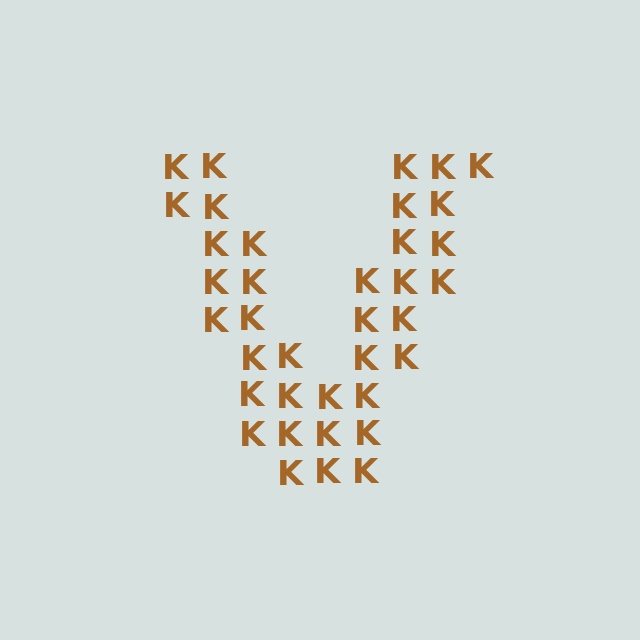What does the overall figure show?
The overall figure shows the letter V.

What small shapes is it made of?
It is made of small letter K's.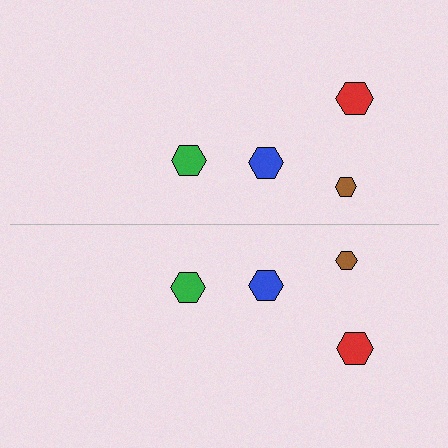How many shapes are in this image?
There are 8 shapes in this image.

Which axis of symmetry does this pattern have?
The pattern has a horizontal axis of symmetry running through the center of the image.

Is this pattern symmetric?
Yes, this pattern has bilateral (reflection) symmetry.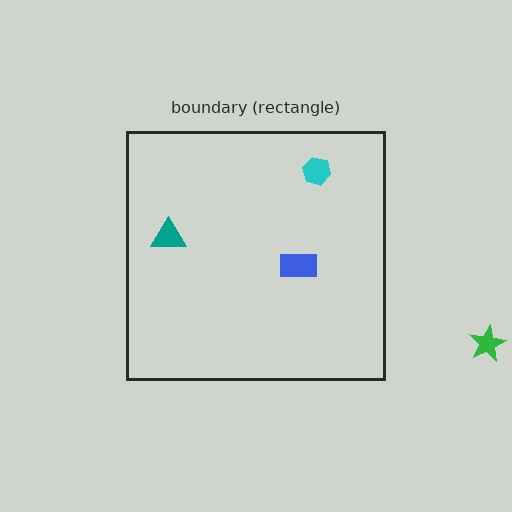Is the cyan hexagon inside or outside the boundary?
Inside.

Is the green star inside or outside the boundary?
Outside.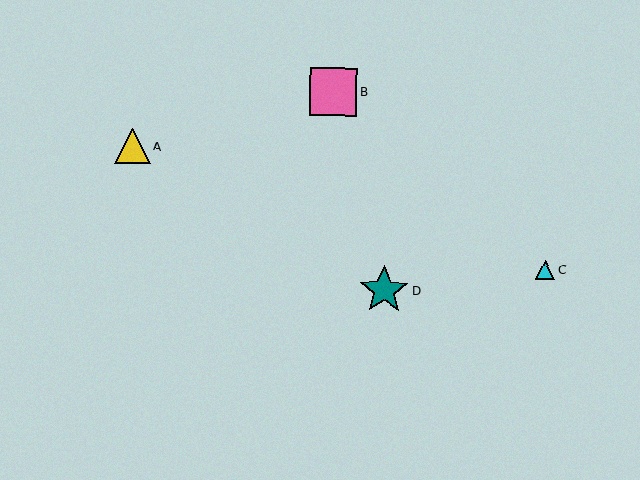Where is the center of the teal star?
The center of the teal star is at (384, 290).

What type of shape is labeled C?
Shape C is a cyan triangle.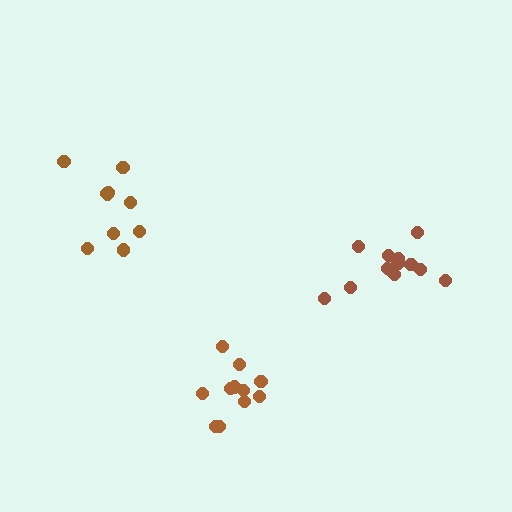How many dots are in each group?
Group 1: 11 dots, Group 2: 14 dots, Group 3: 10 dots (35 total).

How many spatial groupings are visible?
There are 3 spatial groupings.